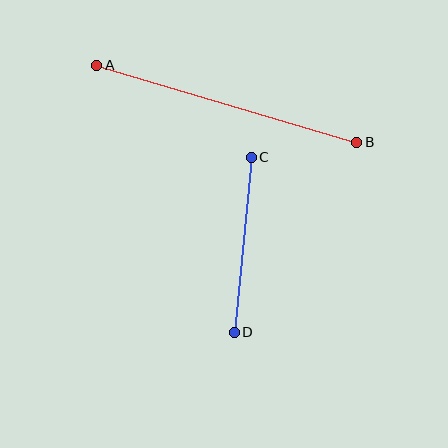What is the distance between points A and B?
The distance is approximately 271 pixels.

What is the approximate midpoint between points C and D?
The midpoint is at approximately (243, 245) pixels.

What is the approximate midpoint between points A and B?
The midpoint is at approximately (227, 104) pixels.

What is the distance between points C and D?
The distance is approximately 176 pixels.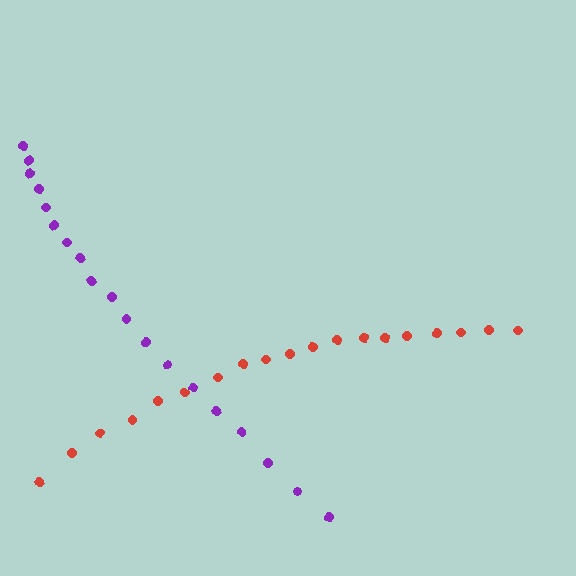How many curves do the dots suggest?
There are 2 distinct paths.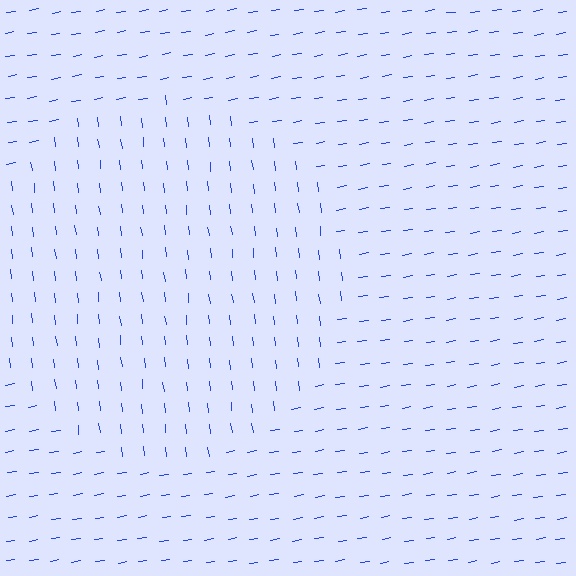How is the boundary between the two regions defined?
The boundary is defined purely by a change in line orientation (approximately 88 degrees difference). All lines are the same color and thickness.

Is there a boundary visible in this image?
Yes, there is a texture boundary formed by a change in line orientation.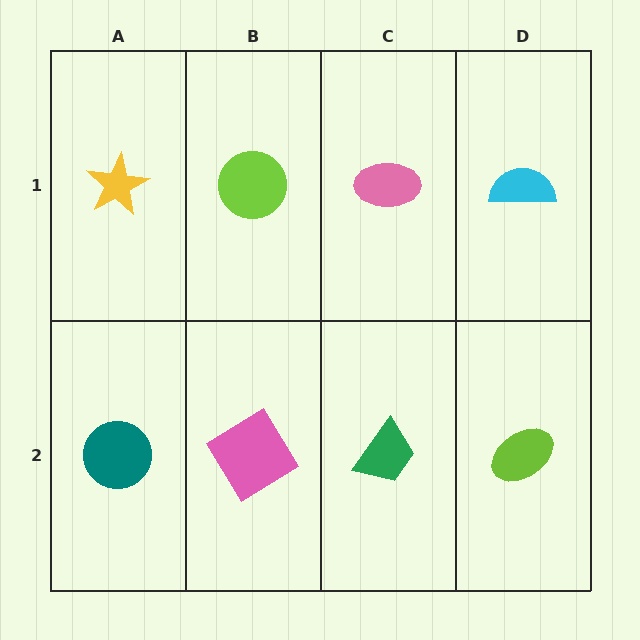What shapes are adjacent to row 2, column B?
A lime circle (row 1, column B), a teal circle (row 2, column A), a green trapezoid (row 2, column C).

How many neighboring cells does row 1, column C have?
3.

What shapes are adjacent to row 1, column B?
A pink diamond (row 2, column B), a yellow star (row 1, column A), a pink ellipse (row 1, column C).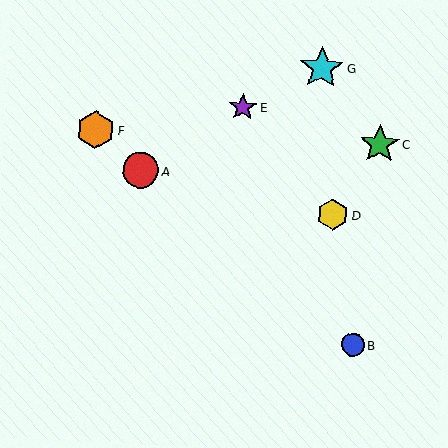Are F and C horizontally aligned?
Yes, both are at y≈130.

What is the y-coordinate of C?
Object C is at y≈144.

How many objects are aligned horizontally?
2 objects (C, F) are aligned horizontally.